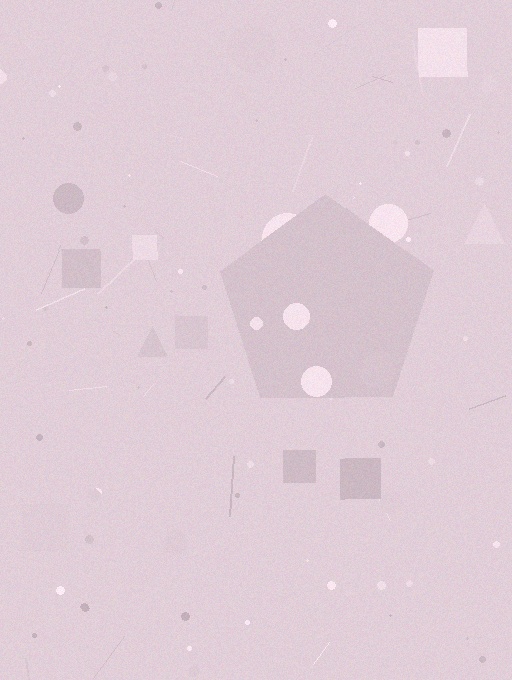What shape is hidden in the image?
A pentagon is hidden in the image.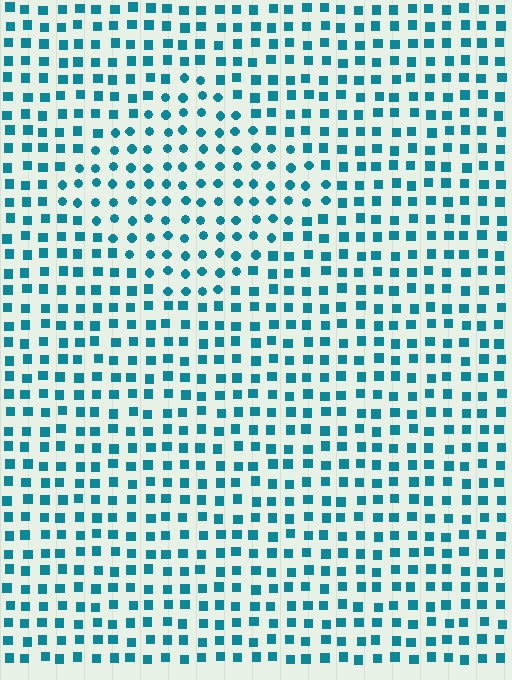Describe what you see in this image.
The image is filled with small teal elements arranged in a uniform grid. A diamond-shaped region contains circles, while the surrounding area contains squares. The boundary is defined purely by the change in element shape.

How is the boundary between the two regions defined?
The boundary is defined by a change in element shape: circles inside vs. squares outside. All elements share the same color and spacing.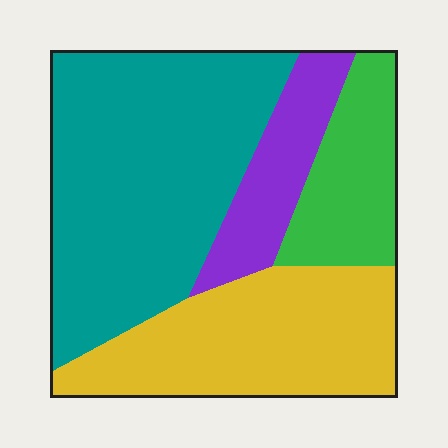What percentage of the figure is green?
Green covers 15% of the figure.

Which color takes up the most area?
Teal, at roughly 45%.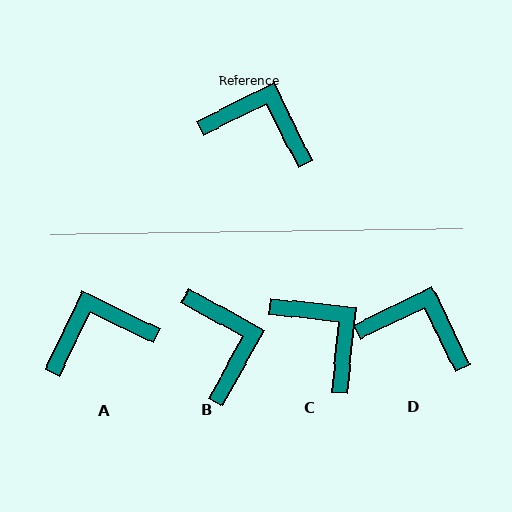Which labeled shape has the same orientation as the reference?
D.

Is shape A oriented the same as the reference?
No, it is off by about 38 degrees.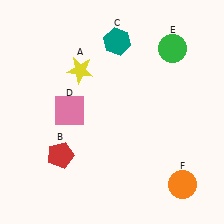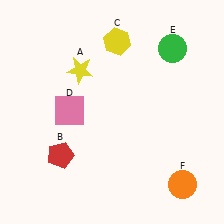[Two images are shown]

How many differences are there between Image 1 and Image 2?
There is 1 difference between the two images.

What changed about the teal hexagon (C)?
In Image 1, C is teal. In Image 2, it changed to yellow.